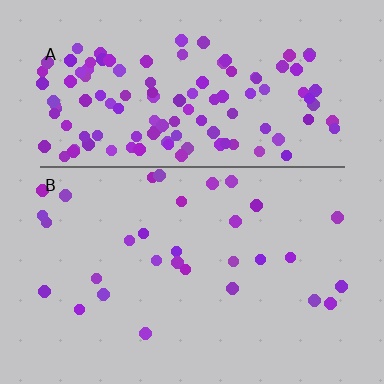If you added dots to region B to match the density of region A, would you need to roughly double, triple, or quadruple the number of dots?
Approximately quadruple.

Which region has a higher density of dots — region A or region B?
A (the top).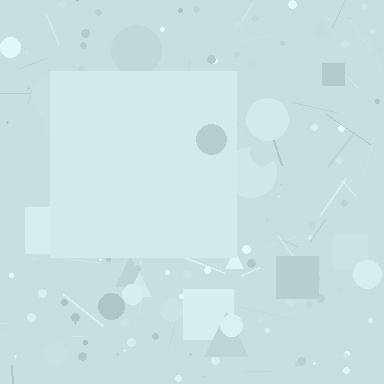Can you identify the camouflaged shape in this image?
The camouflaged shape is a square.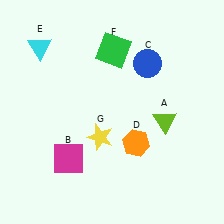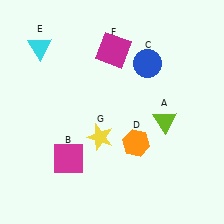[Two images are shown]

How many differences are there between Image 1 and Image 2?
There is 1 difference between the two images.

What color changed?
The square (F) changed from green in Image 1 to magenta in Image 2.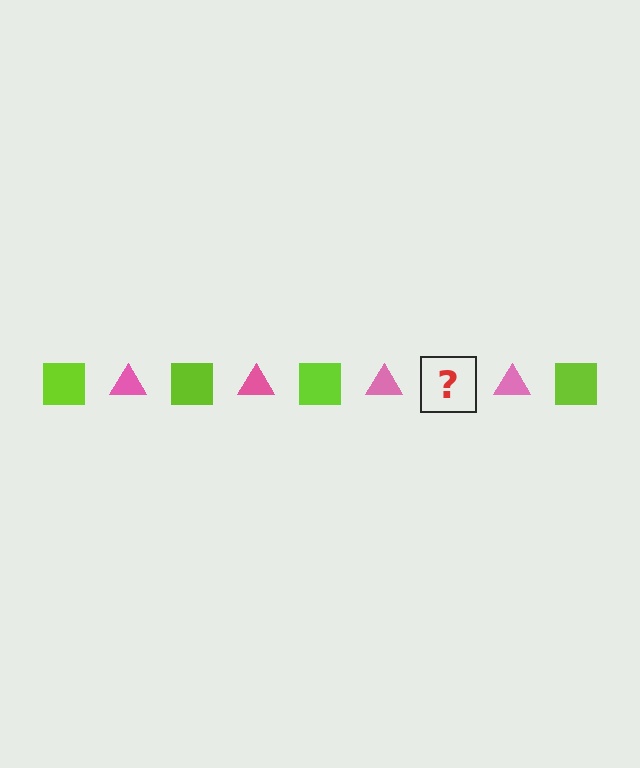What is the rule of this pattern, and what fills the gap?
The rule is that the pattern alternates between lime square and pink triangle. The gap should be filled with a lime square.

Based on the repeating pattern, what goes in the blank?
The blank should be a lime square.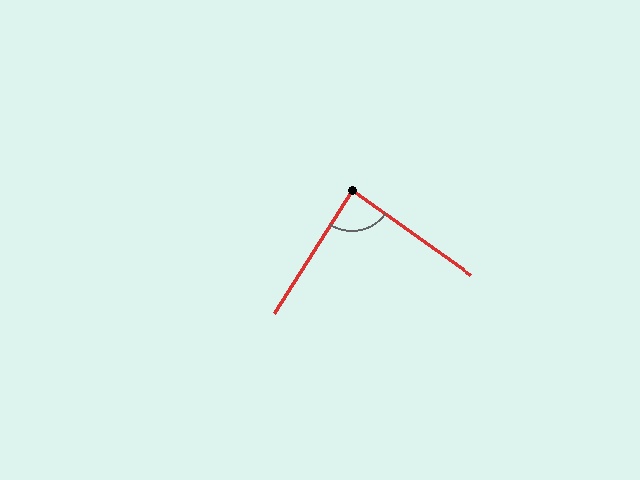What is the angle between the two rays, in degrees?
Approximately 87 degrees.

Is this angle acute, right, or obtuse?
It is approximately a right angle.